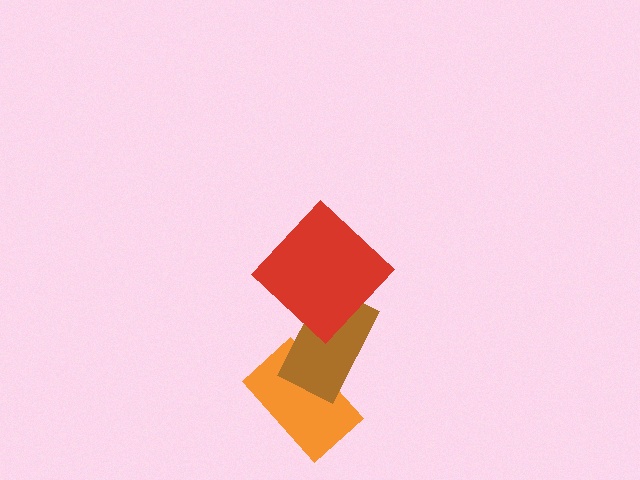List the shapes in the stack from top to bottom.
From top to bottom: the red diamond, the brown rectangle, the orange rectangle.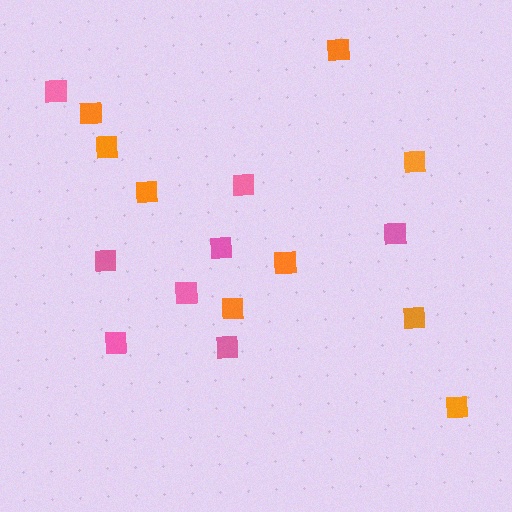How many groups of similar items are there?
There are 2 groups: one group of pink squares (8) and one group of orange squares (9).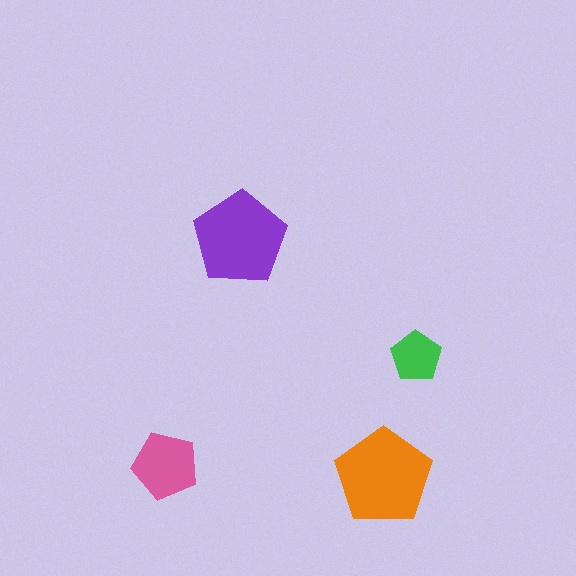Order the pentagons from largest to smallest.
the orange one, the purple one, the pink one, the green one.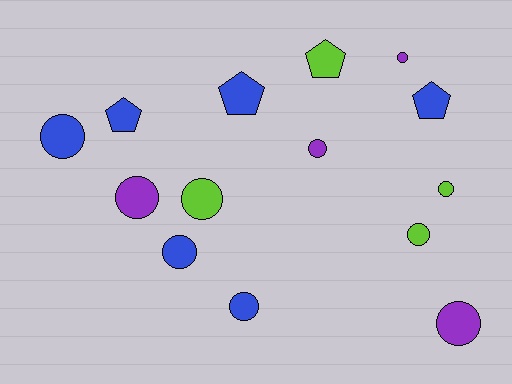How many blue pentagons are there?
There are 3 blue pentagons.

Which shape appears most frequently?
Circle, with 10 objects.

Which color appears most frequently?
Blue, with 6 objects.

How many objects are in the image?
There are 14 objects.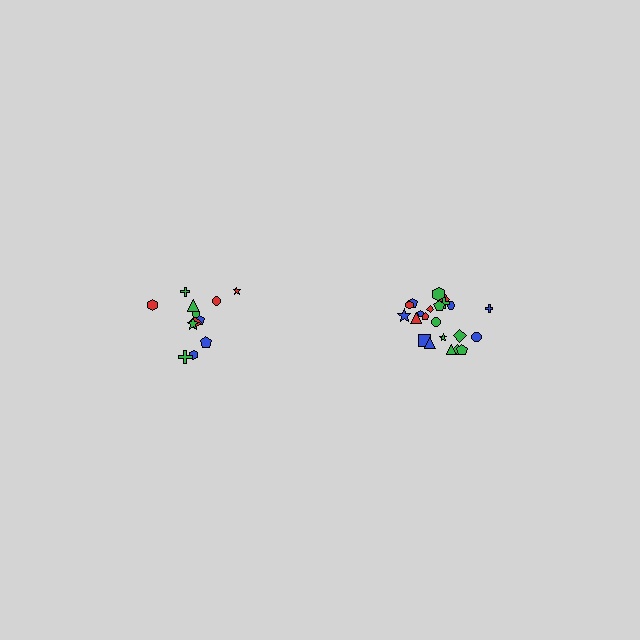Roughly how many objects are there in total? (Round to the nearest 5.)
Roughly 35 objects in total.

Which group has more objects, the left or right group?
The right group.